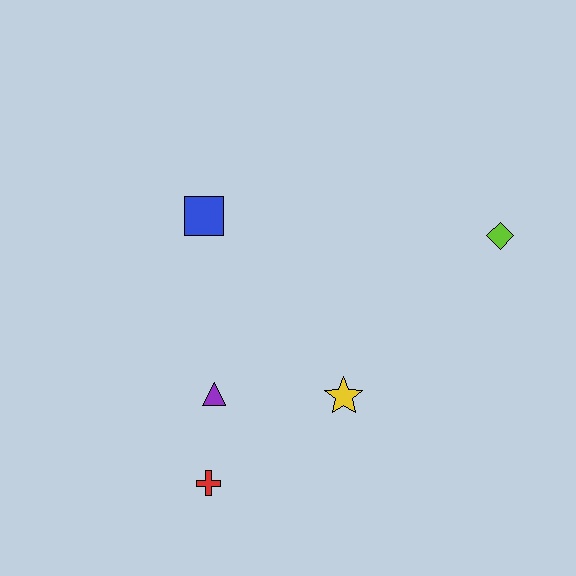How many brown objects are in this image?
There are no brown objects.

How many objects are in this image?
There are 5 objects.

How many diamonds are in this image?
There is 1 diamond.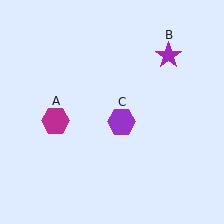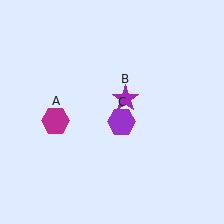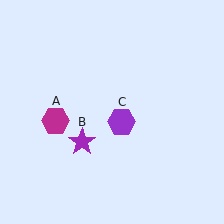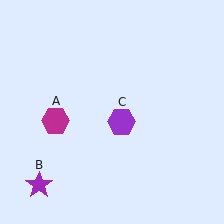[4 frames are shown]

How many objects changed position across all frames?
1 object changed position: purple star (object B).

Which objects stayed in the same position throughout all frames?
Magenta hexagon (object A) and purple hexagon (object C) remained stationary.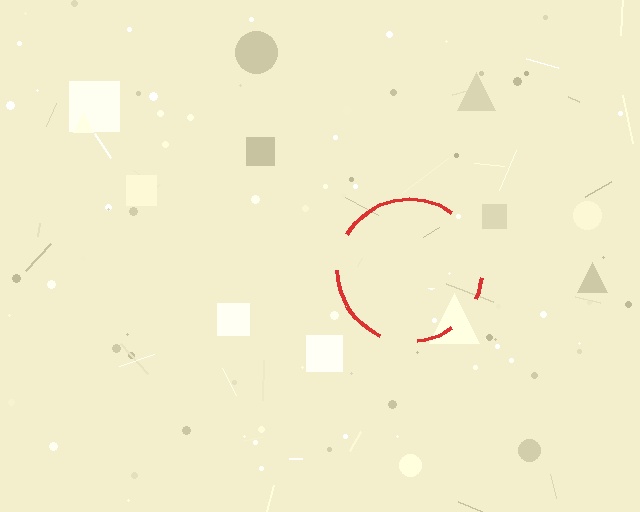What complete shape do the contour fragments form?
The contour fragments form a circle.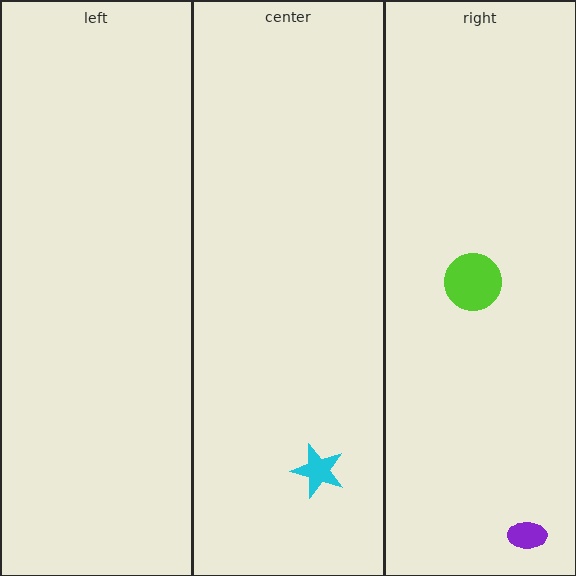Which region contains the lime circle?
The right region.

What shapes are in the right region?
The purple ellipse, the lime circle.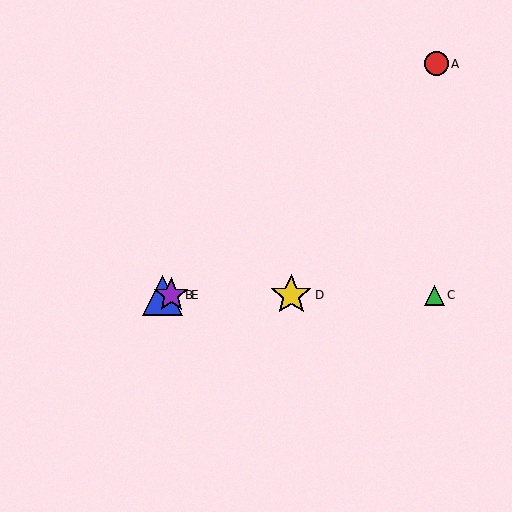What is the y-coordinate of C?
Object C is at y≈295.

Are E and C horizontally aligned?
Yes, both are at y≈295.